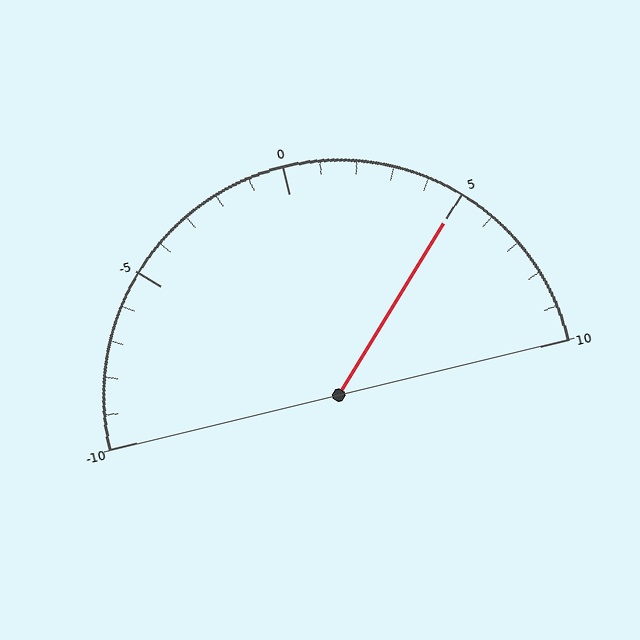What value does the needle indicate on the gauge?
The needle indicates approximately 5.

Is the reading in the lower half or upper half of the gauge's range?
The reading is in the upper half of the range (-10 to 10).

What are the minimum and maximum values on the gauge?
The gauge ranges from -10 to 10.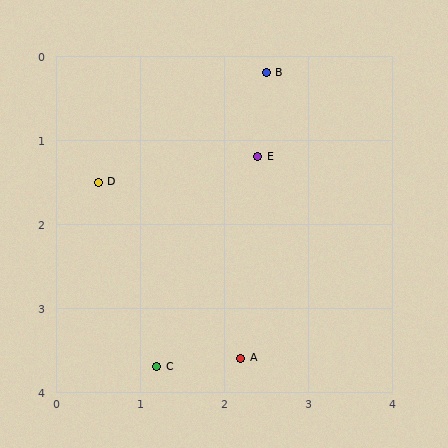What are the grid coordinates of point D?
Point D is at approximately (0.5, 1.5).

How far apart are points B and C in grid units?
Points B and C are about 3.7 grid units apart.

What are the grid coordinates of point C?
Point C is at approximately (1.2, 3.7).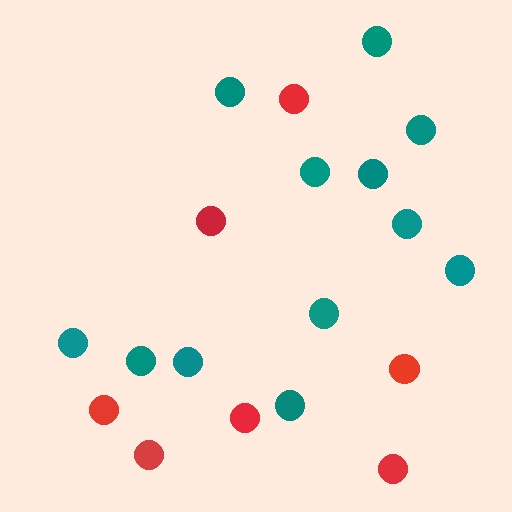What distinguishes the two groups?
There are 2 groups: one group of teal circles (12) and one group of red circles (7).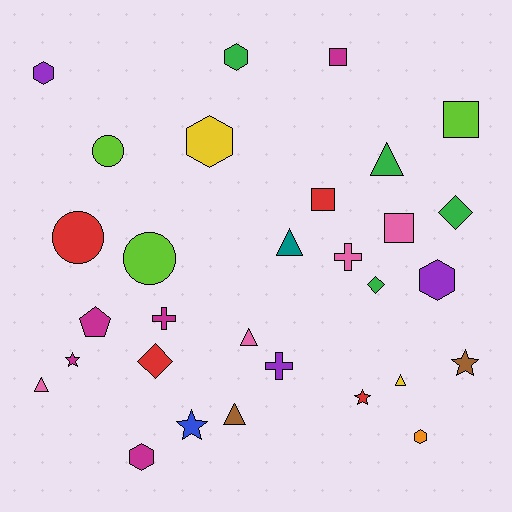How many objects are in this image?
There are 30 objects.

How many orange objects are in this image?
There is 1 orange object.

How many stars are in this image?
There are 4 stars.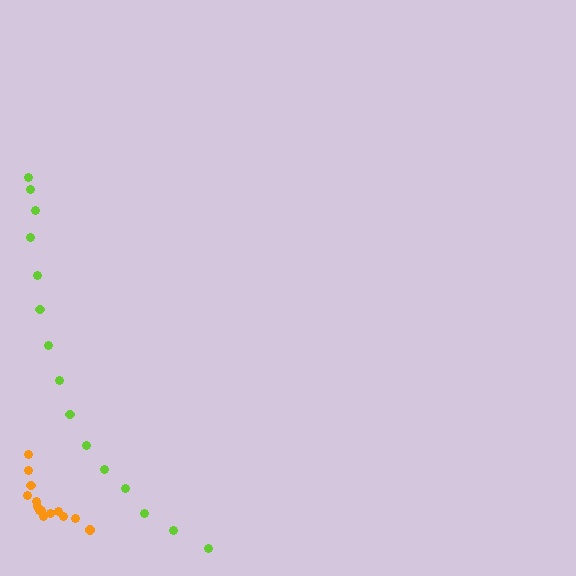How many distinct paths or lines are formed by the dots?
There are 2 distinct paths.